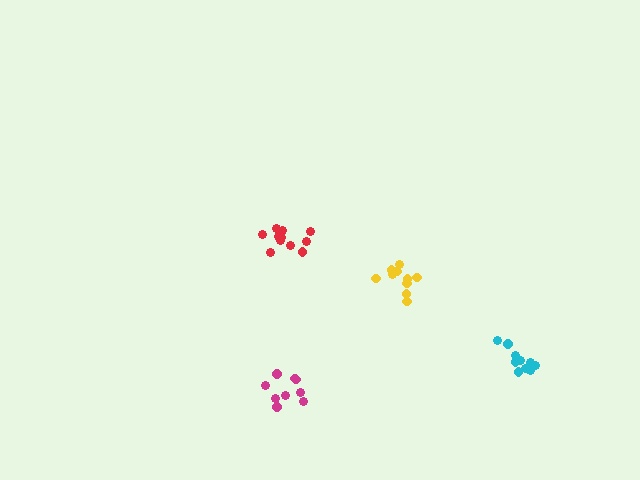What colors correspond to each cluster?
The clusters are colored: yellow, magenta, cyan, red.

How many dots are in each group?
Group 1: 10 dots, Group 2: 9 dots, Group 3: 10 dots, Group 4: 11 dots (40 total).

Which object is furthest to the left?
The red cluster is leftmost.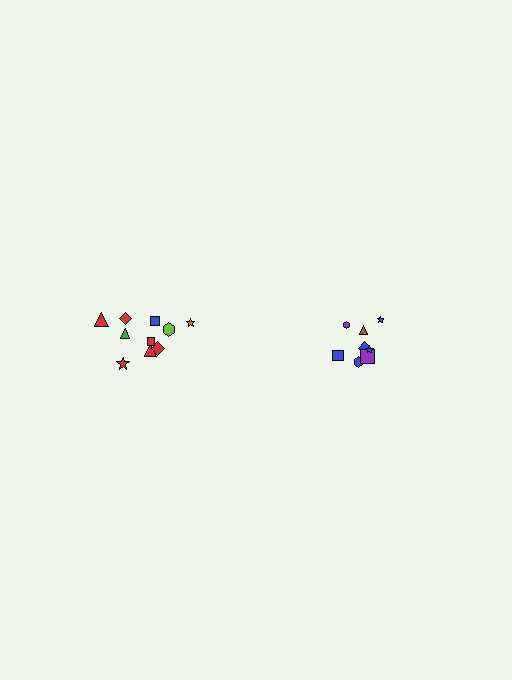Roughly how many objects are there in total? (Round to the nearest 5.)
Roughly 20 objects in total.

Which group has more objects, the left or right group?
The left group.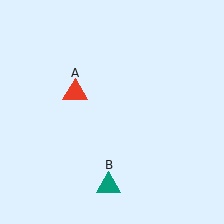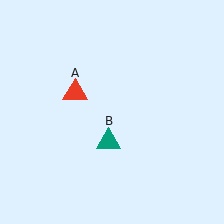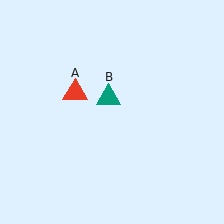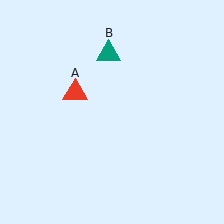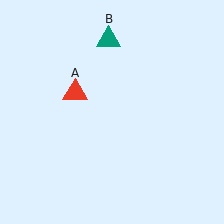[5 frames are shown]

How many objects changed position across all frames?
1 object changed position: teal triangle (object B).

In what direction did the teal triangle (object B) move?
The teal triangle (object B) moved up.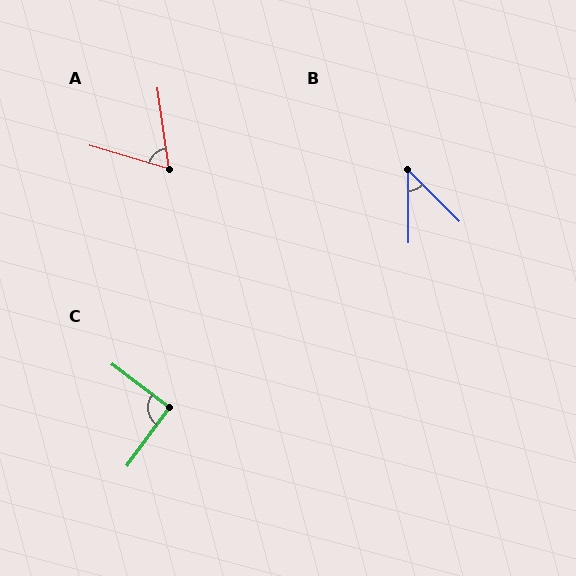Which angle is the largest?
C, at approximately 91 degrees.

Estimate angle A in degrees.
Approximately 66 degrees.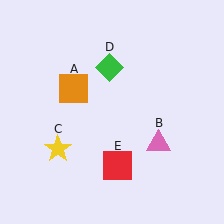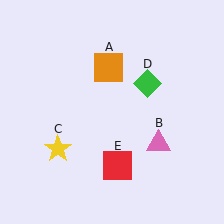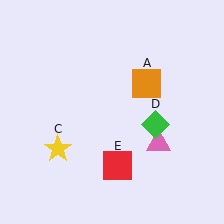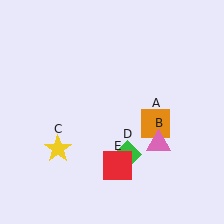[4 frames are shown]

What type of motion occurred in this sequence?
The orange square (object A), green diamond (object D) rotated clockwise around the center of the scene.